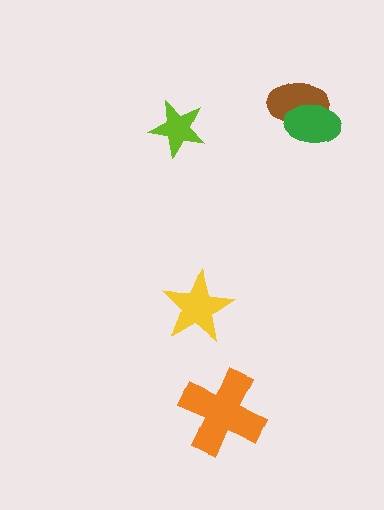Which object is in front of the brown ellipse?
The green ellipse is in front of the brown ellipse.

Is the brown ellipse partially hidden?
Yes, it is partially covered by another shape.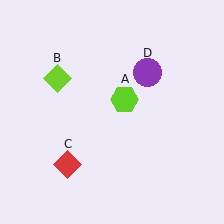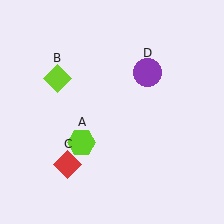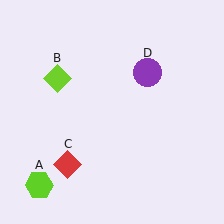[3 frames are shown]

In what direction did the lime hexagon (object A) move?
The lime hexagon (object A) moved down and to the left.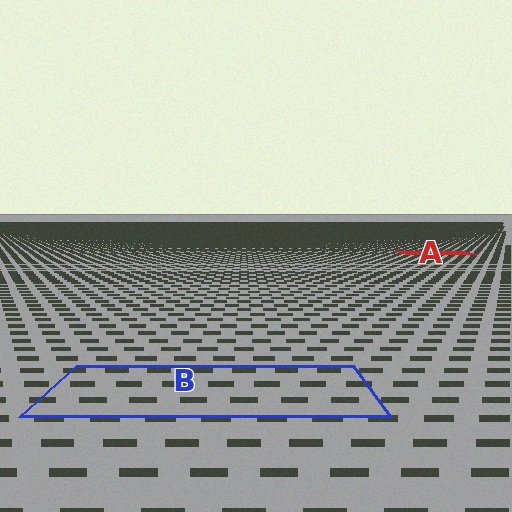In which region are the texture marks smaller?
The texture marks are smaller in region A, because it is farther away.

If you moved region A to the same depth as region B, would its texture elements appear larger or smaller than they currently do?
They would appear larger. At a closer depth, the same texture elements are projected at a bigger on-screen size.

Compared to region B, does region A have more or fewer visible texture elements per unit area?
Region A has more texture elements per unit area — they are packed more densely because it is farther away.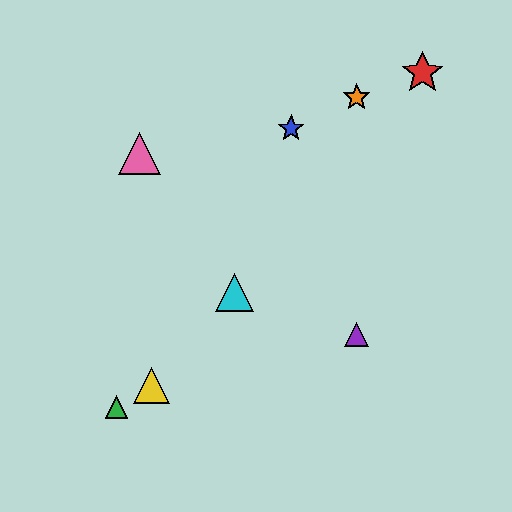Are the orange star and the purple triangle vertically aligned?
Yes, both are at x≈357.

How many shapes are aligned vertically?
2 shapes (the purple triangle, the orange star) are aligned vertically.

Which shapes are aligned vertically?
The purple triangle, the orange star are aligned vertically.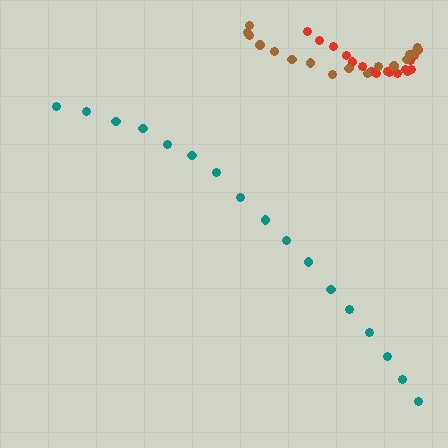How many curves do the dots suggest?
There are 3 distinct paths.